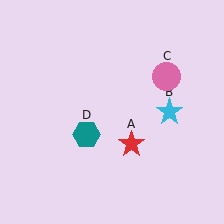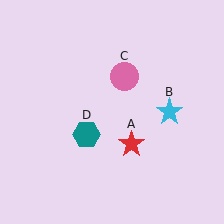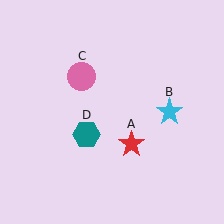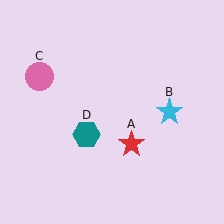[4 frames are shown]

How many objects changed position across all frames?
1 object changed position: pink circle (object C).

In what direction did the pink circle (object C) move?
The pink circle (object C) moved left.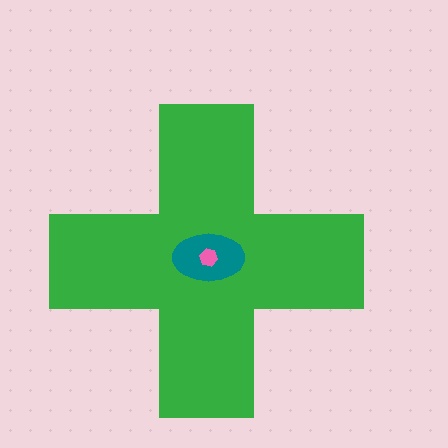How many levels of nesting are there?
3.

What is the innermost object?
The pink hexagon.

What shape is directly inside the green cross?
The teal ellipse.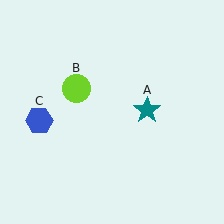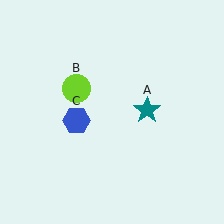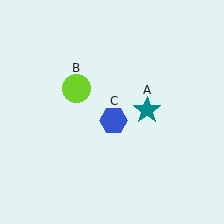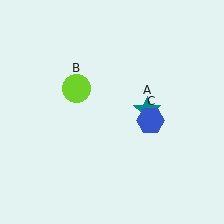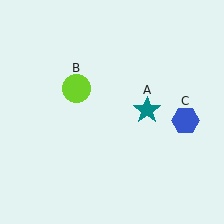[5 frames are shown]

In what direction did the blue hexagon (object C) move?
The blue hexagon (object C) moved right.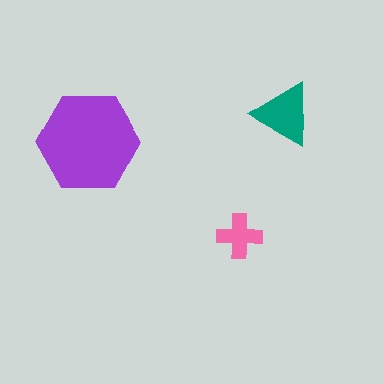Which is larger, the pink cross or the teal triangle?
The teal triangle.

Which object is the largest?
The purple hexagon.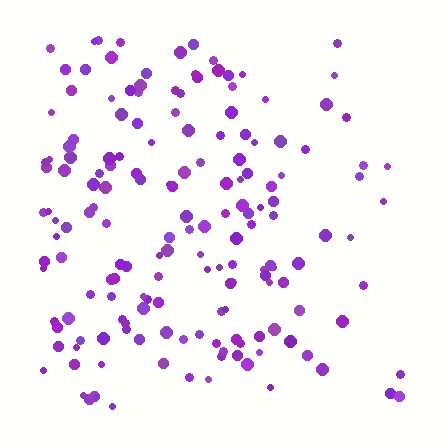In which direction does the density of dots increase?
From right to left, with the left side densest.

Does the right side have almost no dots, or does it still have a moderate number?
Still a moderate number, just noticeably fewer than the left.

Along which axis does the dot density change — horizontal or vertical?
Horizontal.